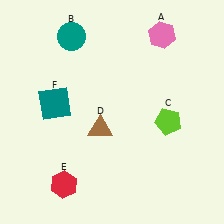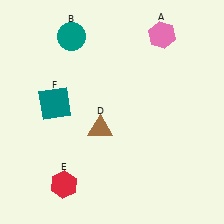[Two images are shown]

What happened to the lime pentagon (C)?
The lime pentagon (C) was removed in Image 2. It was in the bottom-right area of Image 1.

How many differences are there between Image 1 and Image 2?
There is 1 difference between the two images.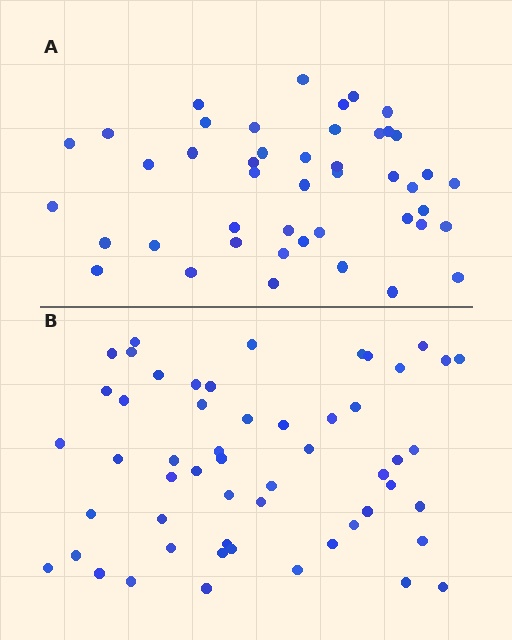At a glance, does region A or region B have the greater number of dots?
Region B (the bottom region) has more dots.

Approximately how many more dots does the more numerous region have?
Region B has roughly 8 or so more dots than region A.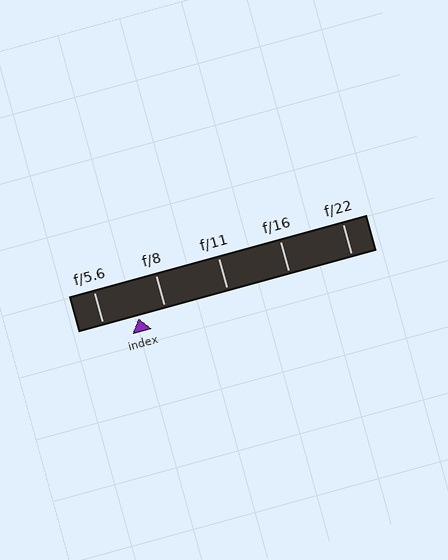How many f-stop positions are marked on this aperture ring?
There are 5 f-stop positions marked.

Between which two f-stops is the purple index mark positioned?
The index mark is between f/5.6 and f/8.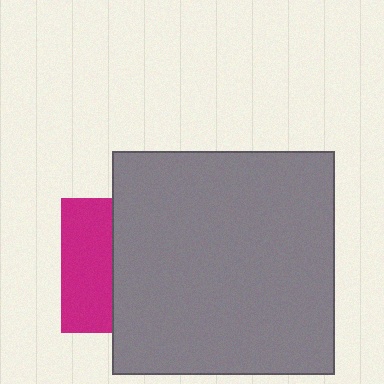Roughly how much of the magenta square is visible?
A small part of it is visible (roughly 37%).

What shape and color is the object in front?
The object in front is a gray square.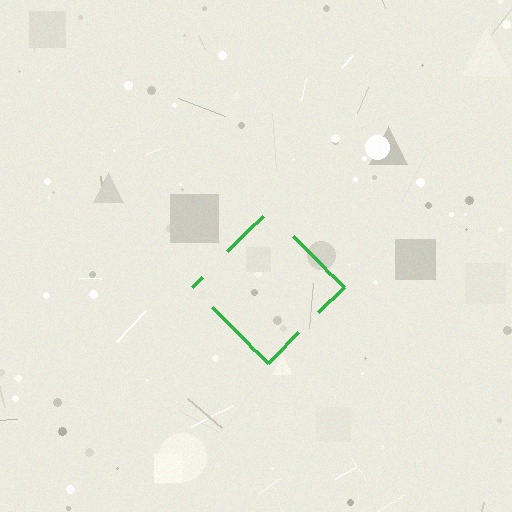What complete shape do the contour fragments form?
The contour fragments form a diamond.